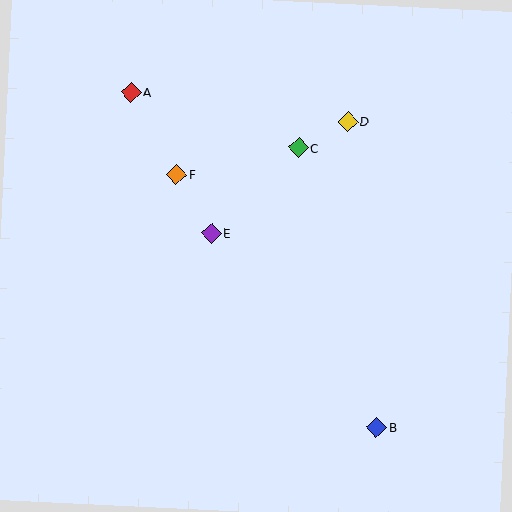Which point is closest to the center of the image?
Point E at (211, 233) is closest to the center.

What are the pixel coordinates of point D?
Point D is at (348, 122).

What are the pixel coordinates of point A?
Point A is at (131, 92).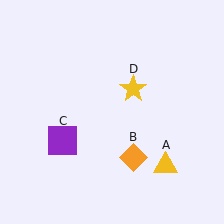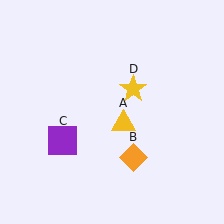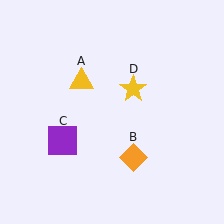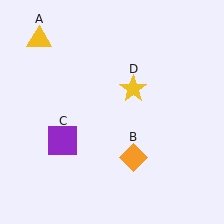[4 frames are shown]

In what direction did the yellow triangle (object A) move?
The yellow triangle (object A) moved up and to the left.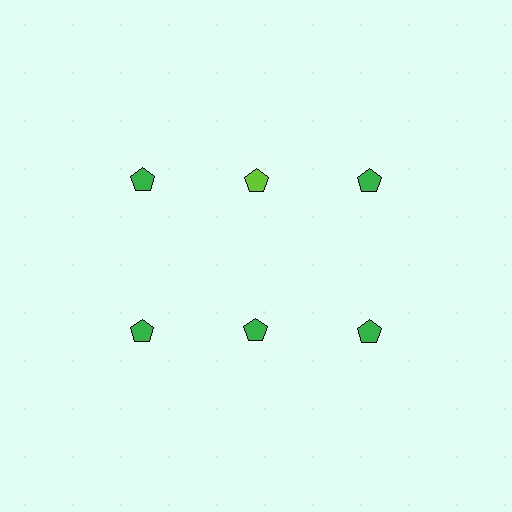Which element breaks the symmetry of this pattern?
The lime pentagon in the top row, second from left column breaks the symmetry. All other shapes are green pentagons.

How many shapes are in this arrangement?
There are 6 shapes arranged in a grid pattern.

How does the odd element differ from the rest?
It has a different color: lime instead of green.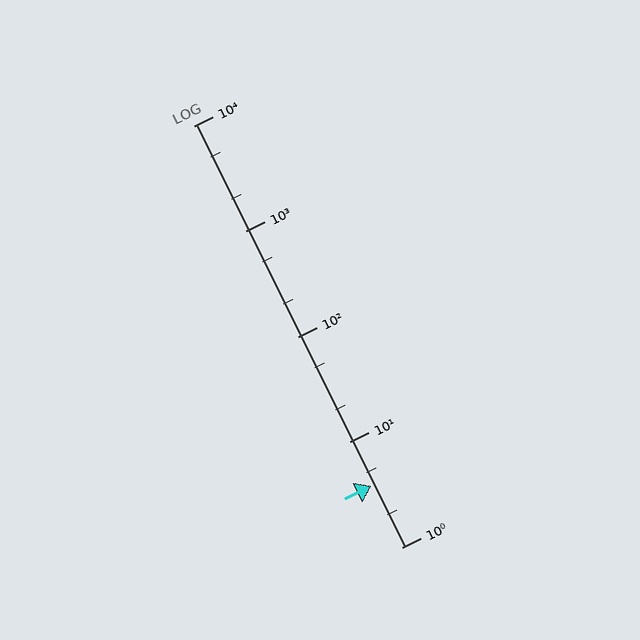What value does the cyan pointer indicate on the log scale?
The pointer indicates approximately 3.8.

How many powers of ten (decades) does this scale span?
The scale spans 4 decades, from 1 to 10000.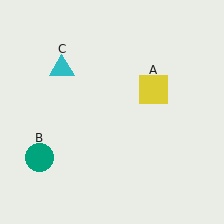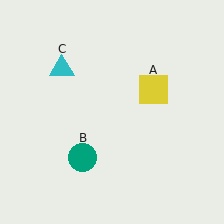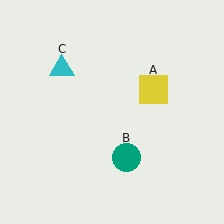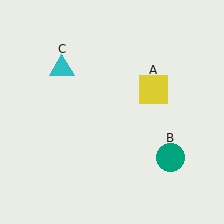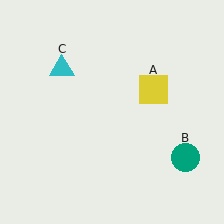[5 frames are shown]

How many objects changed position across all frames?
1 object changed position: teal circle (object B).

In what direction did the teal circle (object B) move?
The teal circle (object B) moved right.